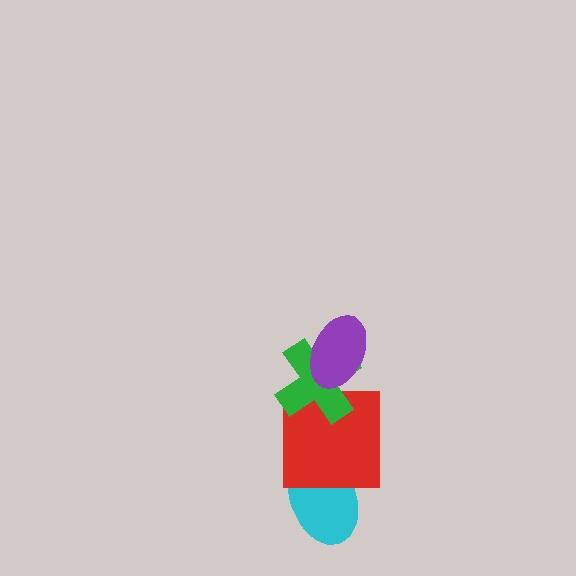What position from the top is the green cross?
The green cross is 2nd from the top.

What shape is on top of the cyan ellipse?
The red square is on top of the cyan ellipse.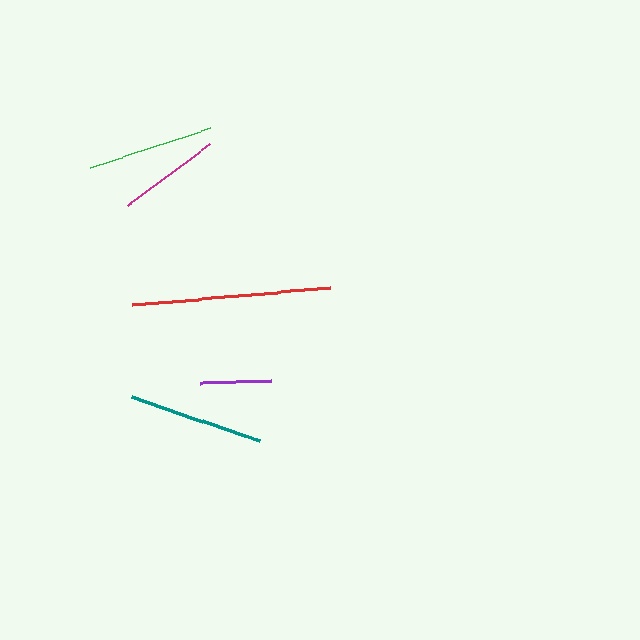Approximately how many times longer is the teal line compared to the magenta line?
The teal line is approximately 1.3 times the length of the magenta line.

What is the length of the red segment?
The red segment is approximately 199 pixels long.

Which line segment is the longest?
The red line is the longest at approximately 199 pixels.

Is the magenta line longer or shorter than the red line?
The red line is longer than the magenta line.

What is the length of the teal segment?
The teal segment is approximately 134 pixels long.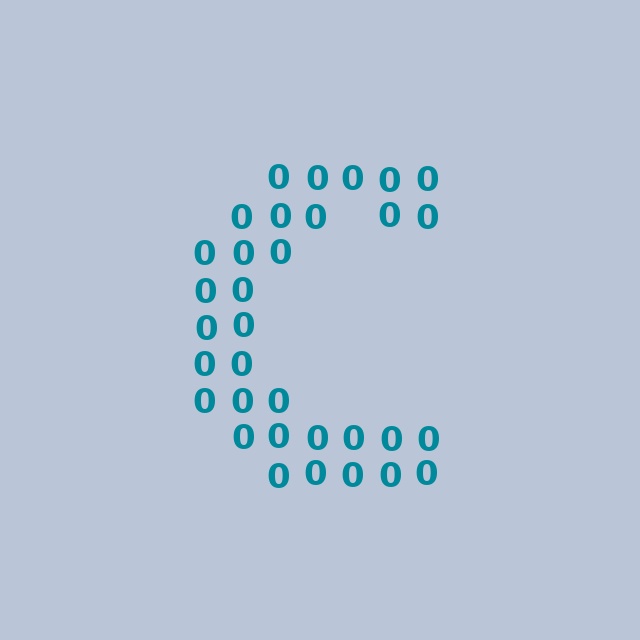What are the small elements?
The small elements are digit 0's.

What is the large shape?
The large shape is the letter C.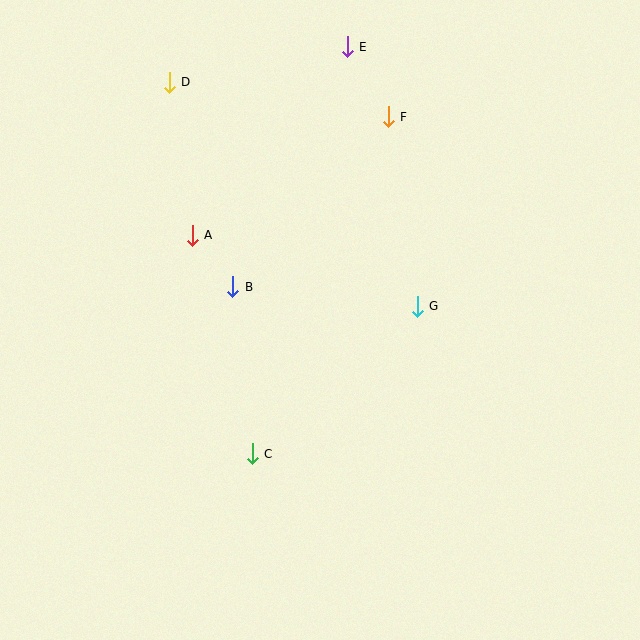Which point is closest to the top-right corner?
Point F is closest to the top-right corner.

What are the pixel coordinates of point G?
Point G is at (417, 306).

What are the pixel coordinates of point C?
Point C is at (252, 454).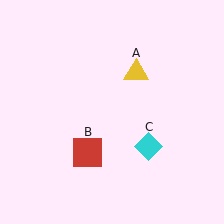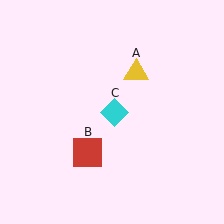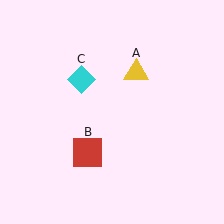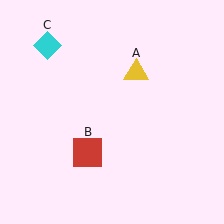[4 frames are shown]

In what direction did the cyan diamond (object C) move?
The cyan diamond (object C) moved up and to the left.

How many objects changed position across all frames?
1 object changed position: cyan diamond (object C).